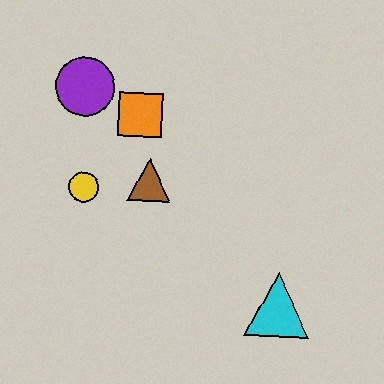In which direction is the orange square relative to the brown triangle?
The orange square is above the brown triangle.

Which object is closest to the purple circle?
The orange square is closest to the purple circle.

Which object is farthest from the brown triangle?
The cyan triangle is farthest from the brown triangle.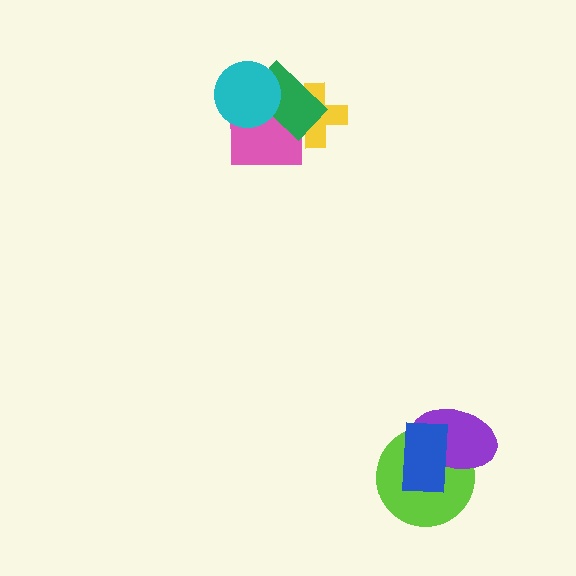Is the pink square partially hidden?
Yes, it is partially covered by another shape.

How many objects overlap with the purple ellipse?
2 objects overlap with the purple ellipse.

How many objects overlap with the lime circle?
2 objects overlap with the lime circle.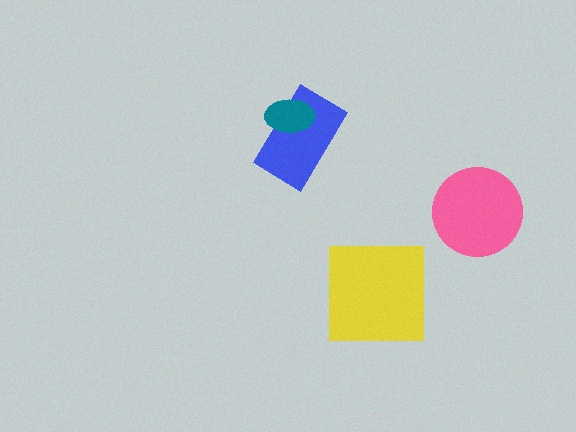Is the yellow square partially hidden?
No, no other shape covers it.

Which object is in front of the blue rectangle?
The teal ellipse is in front of the blue rectangle.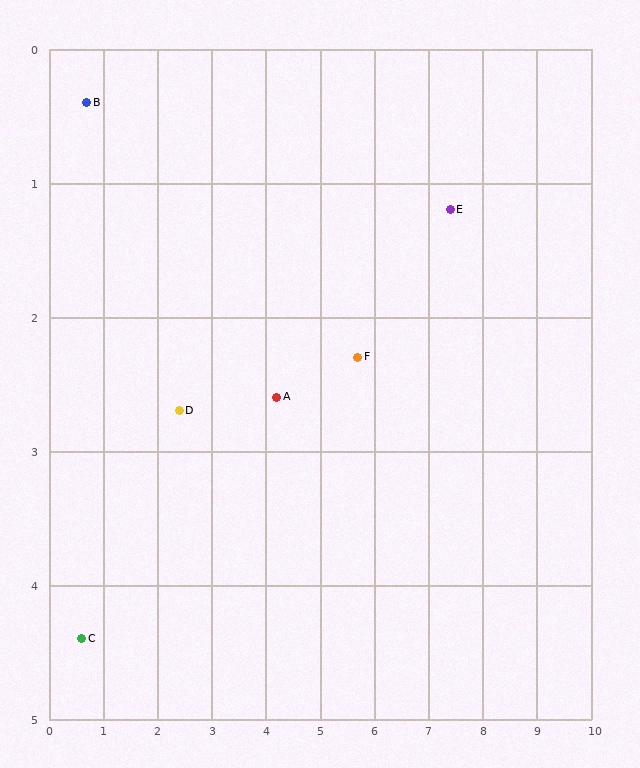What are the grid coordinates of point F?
Point F is at approximately (5.7, 2.3).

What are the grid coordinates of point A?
Point A is at approximately (4.2, 2.6).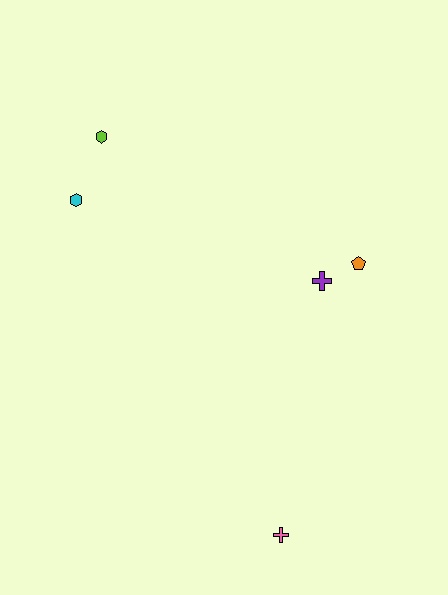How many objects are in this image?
There are 5 objects.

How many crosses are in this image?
There are 2 crosses.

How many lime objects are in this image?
There is 1 lime object.